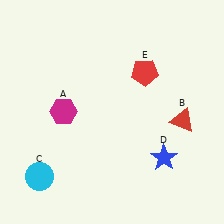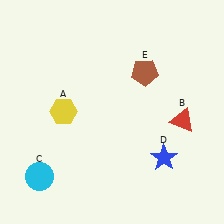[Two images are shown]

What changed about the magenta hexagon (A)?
In Image 1, A is magenta. In Image 2, it changed to yellow.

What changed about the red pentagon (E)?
In Image 1, E is red. In Image 2, it changed to brown.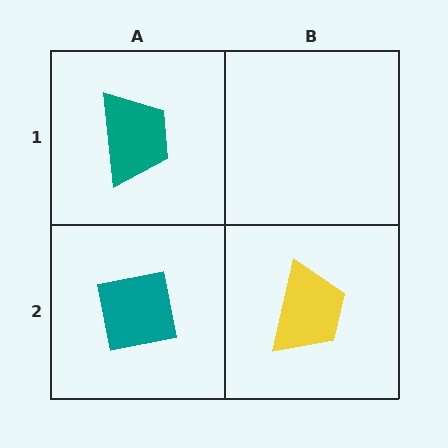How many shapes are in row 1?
1 shape.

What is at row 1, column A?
A teal trapezoid.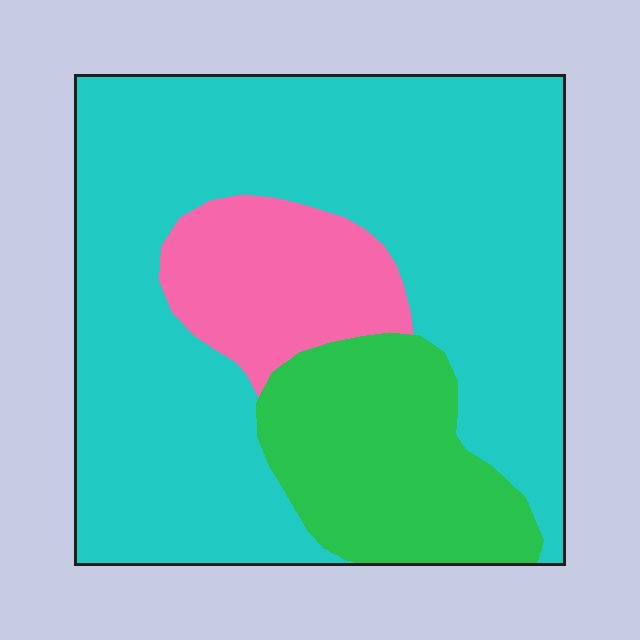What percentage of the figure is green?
Green takes up about one fifth (1/5) of the figure.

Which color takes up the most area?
Cyan, at roughly 65%.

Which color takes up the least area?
Pink, at roughly 15%.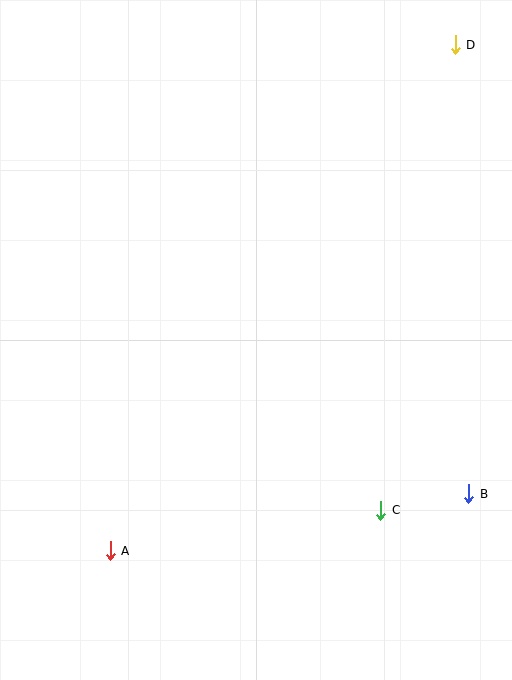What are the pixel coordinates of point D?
Point D is at (455, 45).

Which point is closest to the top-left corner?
Point D is closest to the top-left corner.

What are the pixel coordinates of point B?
Point B is at (469, 494).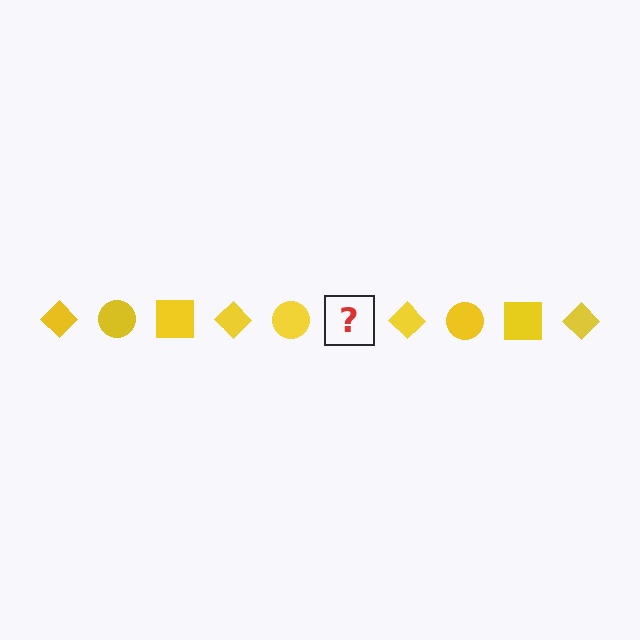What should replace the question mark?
The question mark should be replaced with a yellow square.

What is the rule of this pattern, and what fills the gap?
The rule is that the pattern cycles through diamond, circle, square shapes in yellow. The gap should be filled with a yellow square.